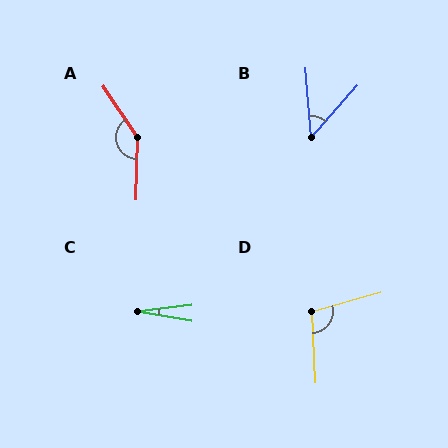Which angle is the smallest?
C, at approximately 16 degrees.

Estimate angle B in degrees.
Approximately 46 degrees.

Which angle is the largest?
A, at approximately 145 degrees.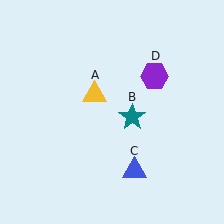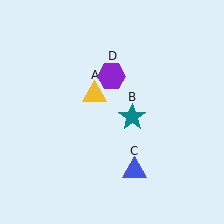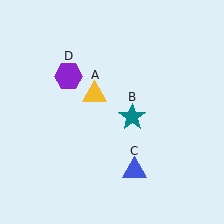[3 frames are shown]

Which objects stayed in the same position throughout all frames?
Yellow triangle (object A) and teal star (object B) and blue triangle (object C) remained stationary.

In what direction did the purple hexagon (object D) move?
The purple hexagon (object D) moved left.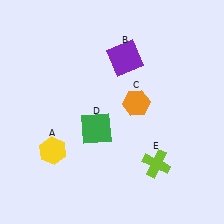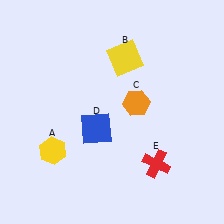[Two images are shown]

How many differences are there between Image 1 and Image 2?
There are 3 differences between the two images.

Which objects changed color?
B changed from purple to yellow. D changed from green to blue. E changed from lime to red.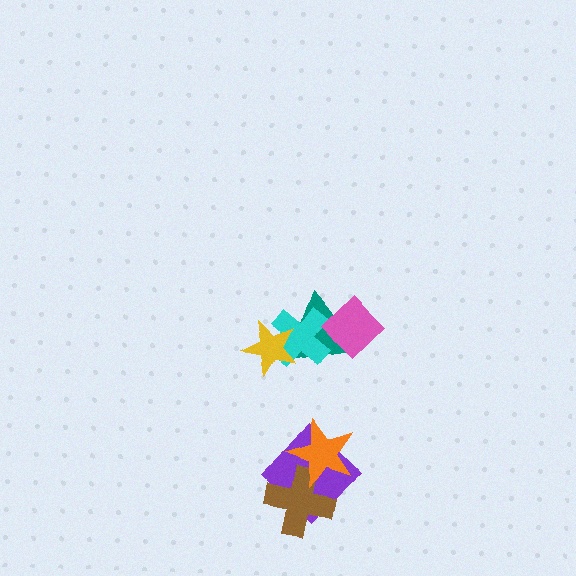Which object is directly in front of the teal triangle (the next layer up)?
The cyan cross is directly in front of the teal triangle.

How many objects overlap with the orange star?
2 objects overlap with the orange star.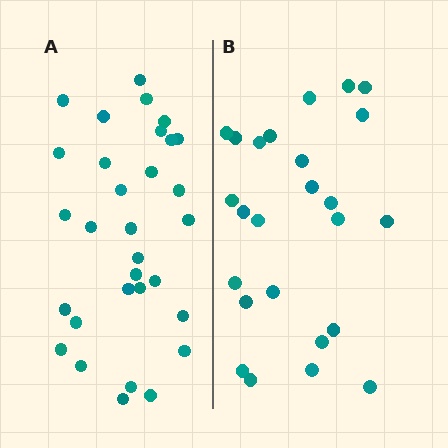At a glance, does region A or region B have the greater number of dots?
Region A (the left region) has more dots.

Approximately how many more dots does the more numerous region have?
Region A has about 6 more dots than region B.